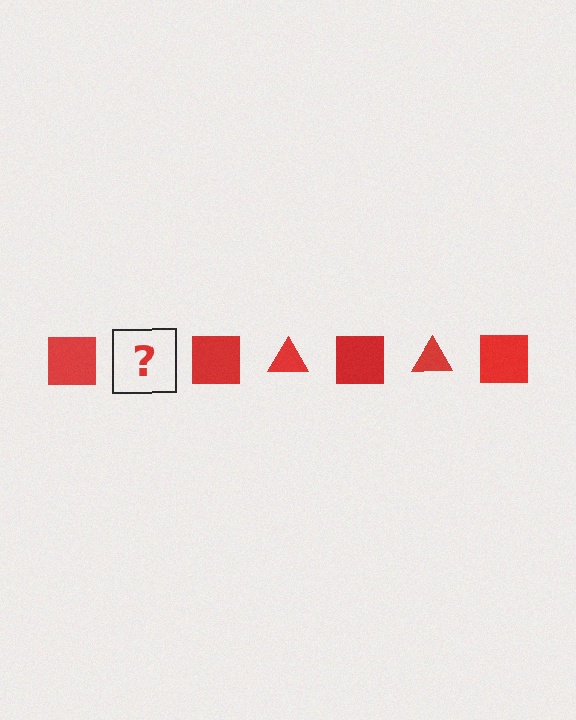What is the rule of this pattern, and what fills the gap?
The rule is that the pattern cycles through square, triangle shapes in red. The gap should be filled with a red triangle.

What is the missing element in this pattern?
The missing element is a red triangle.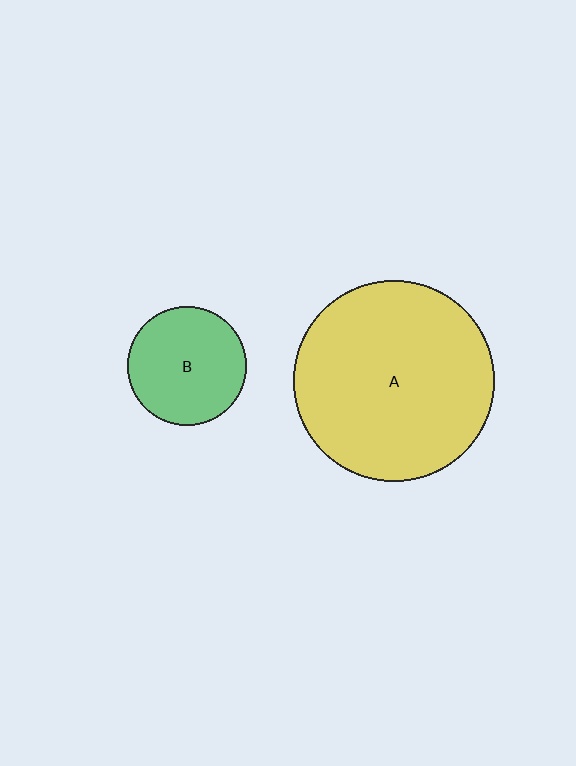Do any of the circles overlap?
No, none of the circles overlap.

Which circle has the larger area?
Circle A (yellow).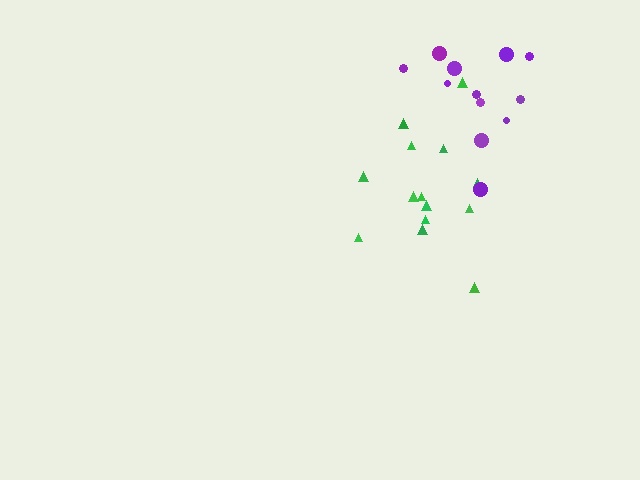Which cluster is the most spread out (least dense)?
Green.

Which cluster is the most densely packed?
Purple.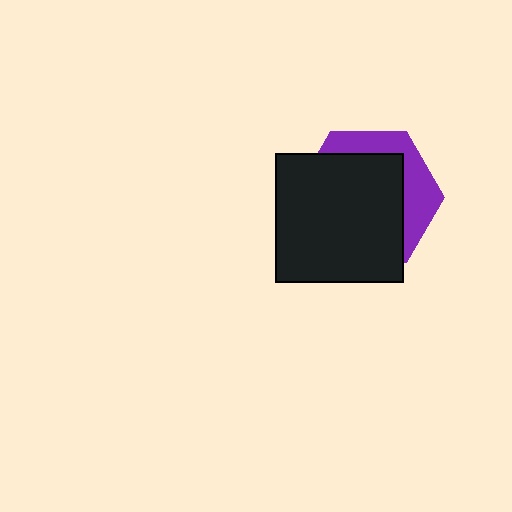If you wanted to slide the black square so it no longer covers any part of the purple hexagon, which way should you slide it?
Slide it toward the lower-left — that is the most direct way to separate the two shapes.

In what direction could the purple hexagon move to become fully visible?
The purple hexagon could move toward the upper-right. That would shift it out from behind the black square entirely.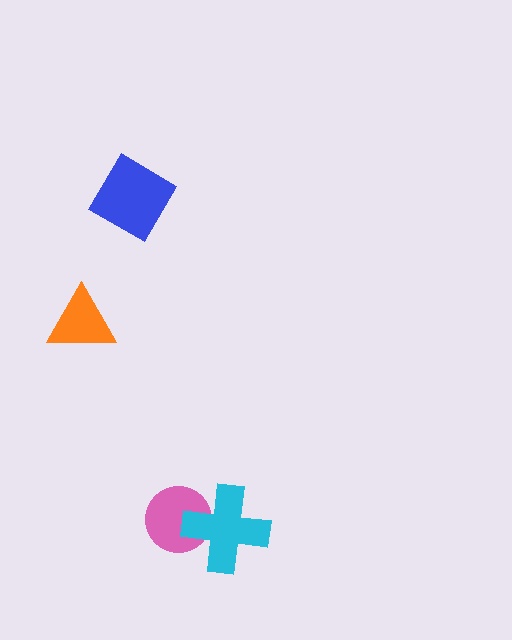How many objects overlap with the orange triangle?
0 objects overlap with the orange triangle.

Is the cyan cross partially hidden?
No, no other shape covers it.